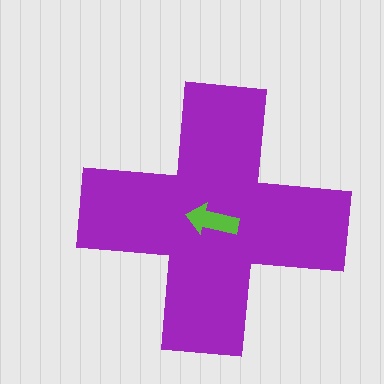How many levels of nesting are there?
2.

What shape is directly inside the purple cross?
The lime arrow.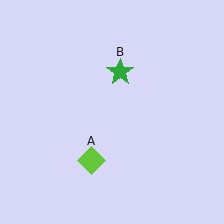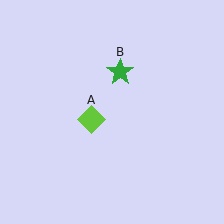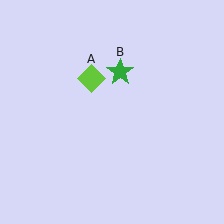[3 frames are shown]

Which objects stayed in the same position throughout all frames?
Green star (object B) remained stationary.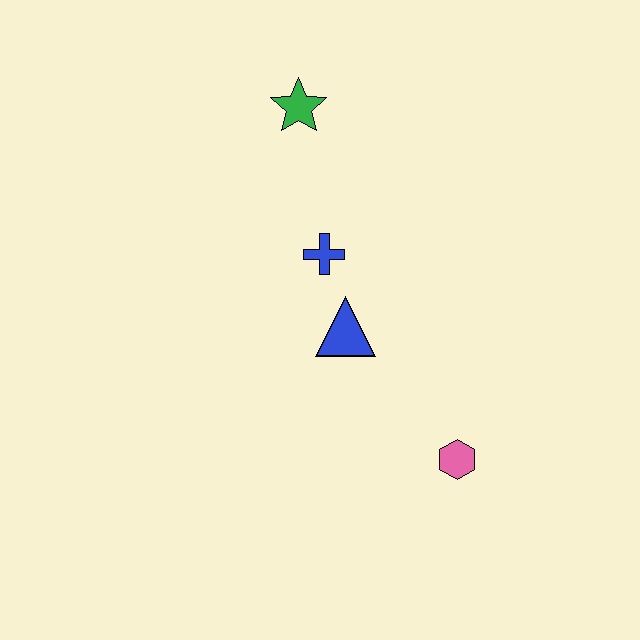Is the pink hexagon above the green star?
No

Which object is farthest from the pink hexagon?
The green star is farthest from the pink hexagon.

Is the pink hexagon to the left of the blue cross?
No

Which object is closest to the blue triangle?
The blue cross is closest to the blue triangle.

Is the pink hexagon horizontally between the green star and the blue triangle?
No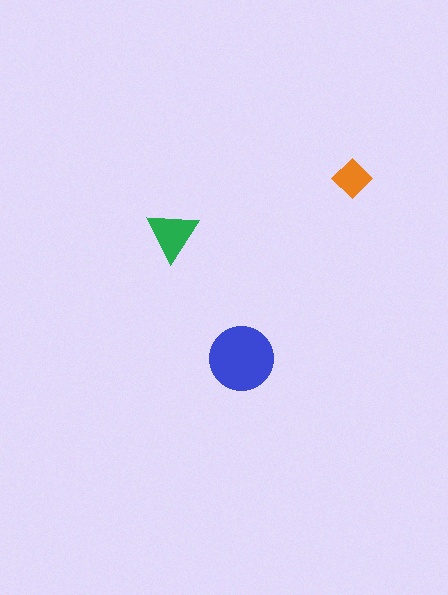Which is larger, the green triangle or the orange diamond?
The green triangle.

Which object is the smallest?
The orange diamond.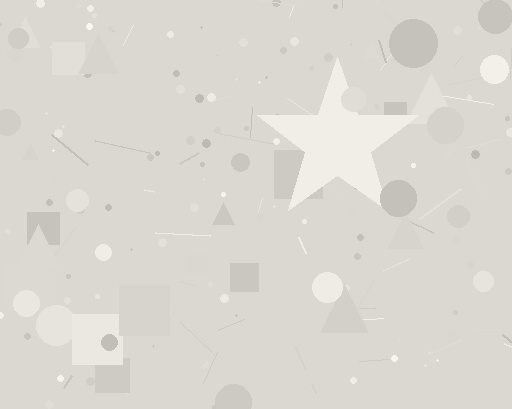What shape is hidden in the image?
A star is hidden in the image.